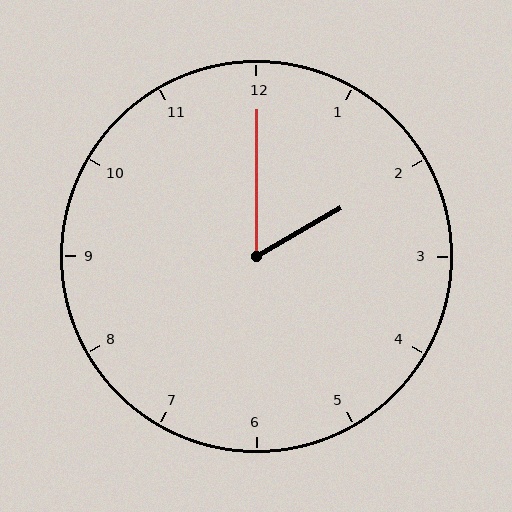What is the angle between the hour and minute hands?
Approximately 60 degrees.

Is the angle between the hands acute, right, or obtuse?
It is acute.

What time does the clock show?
2:00.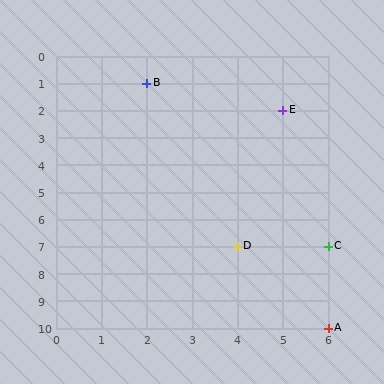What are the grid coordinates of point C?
Point C is at grid coordinates (6, 7).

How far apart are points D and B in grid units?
Points D and B are 2 columns and 6 rows apart (about 6.3 grid units diagonally).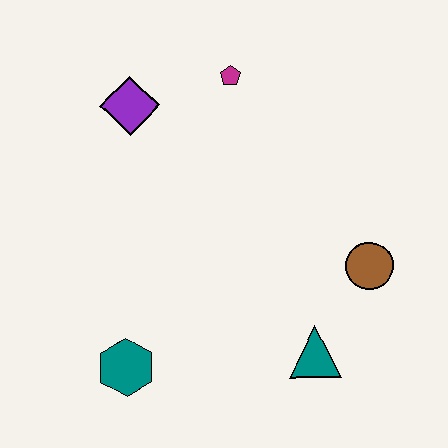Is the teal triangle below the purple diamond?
Yes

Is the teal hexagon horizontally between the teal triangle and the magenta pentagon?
No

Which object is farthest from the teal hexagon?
The magenta pentagon is farthest from the teal hexagon.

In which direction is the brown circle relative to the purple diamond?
The brown circle is to the right of the purple diamond.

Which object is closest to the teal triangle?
The brown circle is closest to the teal triangle.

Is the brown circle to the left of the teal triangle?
No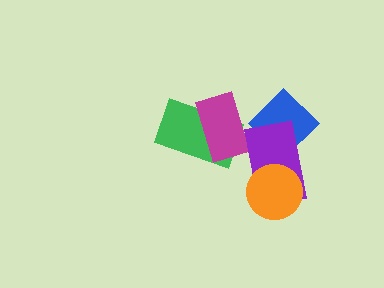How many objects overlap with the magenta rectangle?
1 object overlaps with the magenta rectangle.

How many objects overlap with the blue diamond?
1 object overlaps with the blue diamond.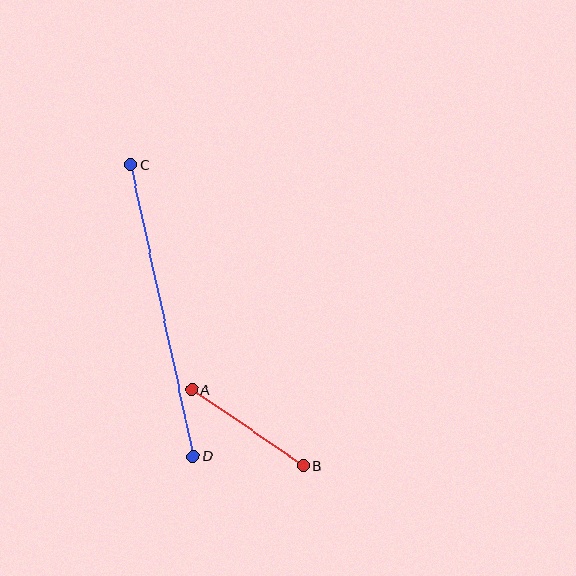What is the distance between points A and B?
The distance is approximately 136 pixels.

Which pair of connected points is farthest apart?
Points C and D are farthest apart.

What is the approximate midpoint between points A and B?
The midpoint is at approximately (248, 428) pixels.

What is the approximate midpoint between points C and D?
The midpoint is at approximately (162, 310) pixels.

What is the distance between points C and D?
The distance is approximately 298 pixels.